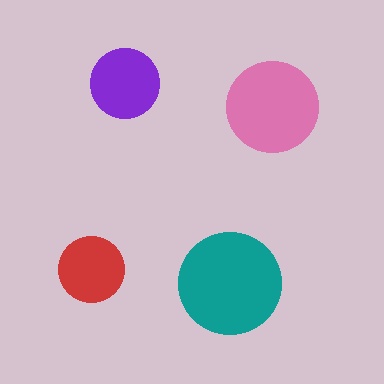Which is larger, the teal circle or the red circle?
The teal one.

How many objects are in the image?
There are 4 objects in the image.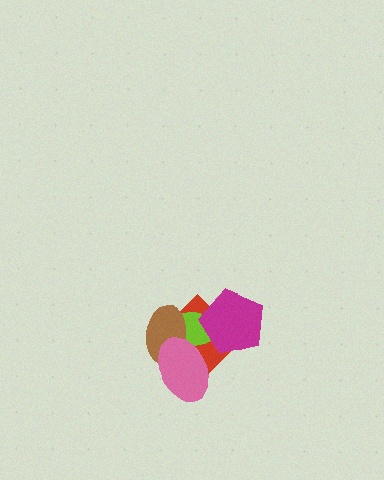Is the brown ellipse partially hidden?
Yes, it is partially covered by another shape.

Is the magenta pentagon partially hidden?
No, no other shape covers it.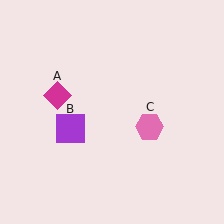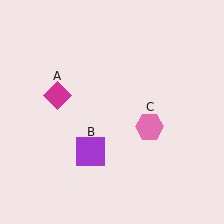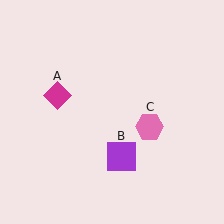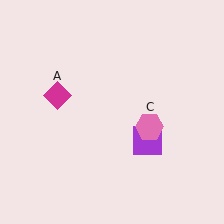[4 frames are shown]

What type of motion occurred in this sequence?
The purple square (object B) rotated counterclockwise around the center of the scene.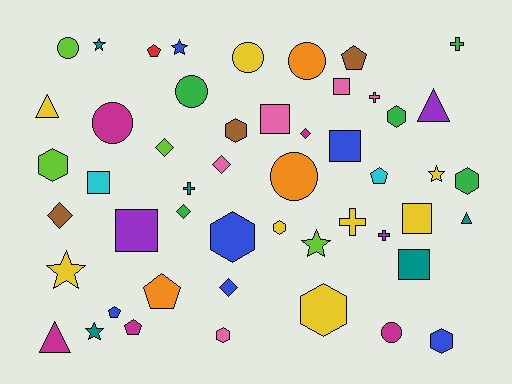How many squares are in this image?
There are 7 squares.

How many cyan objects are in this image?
There are 2 cyan objects.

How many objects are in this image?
There are 50 objects.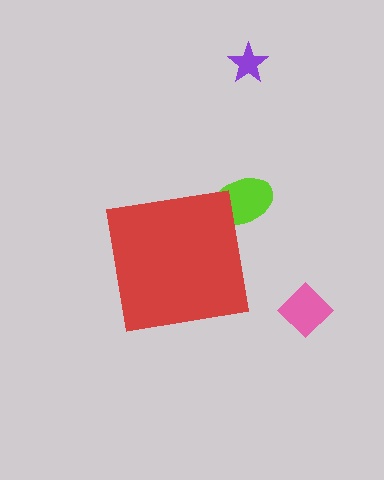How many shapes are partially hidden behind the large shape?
1 shape is partially hidden.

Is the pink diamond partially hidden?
No, the pink diamond is fully visible.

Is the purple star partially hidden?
No, the purple star is fully visible.